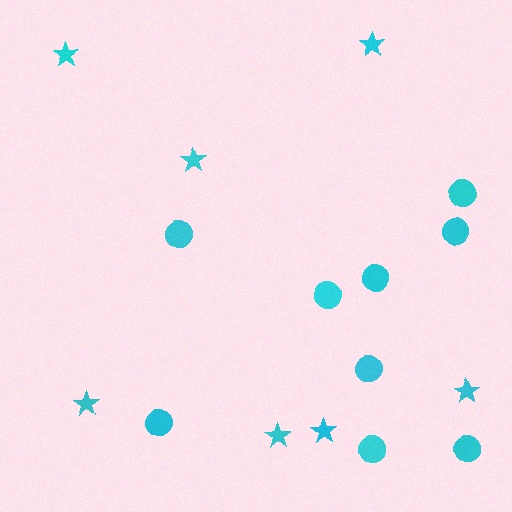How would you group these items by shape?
There are 2 groups: one group of stars (7) and one group of circles (9).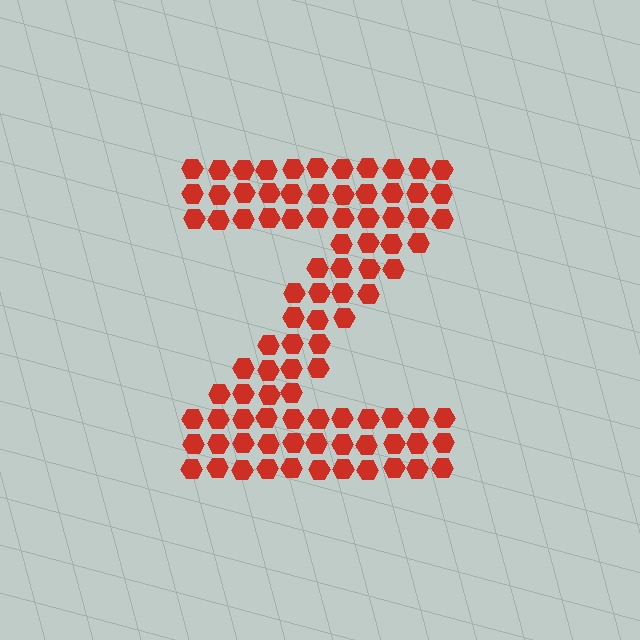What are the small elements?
The small elements are hexagons.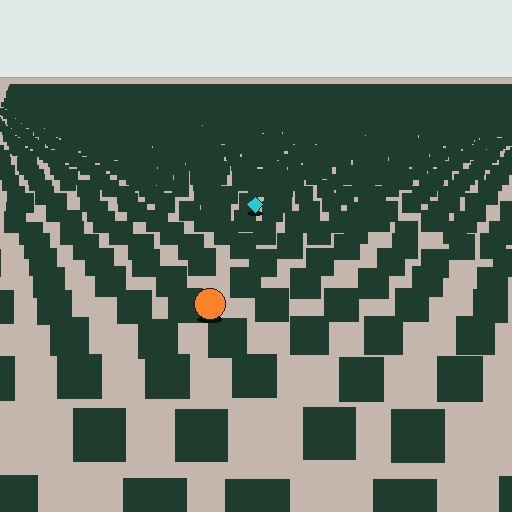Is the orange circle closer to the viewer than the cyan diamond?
Yes. The orange circle is closer — you can tell from the texture gradient: the ground texture is coarser near it.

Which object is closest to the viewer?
The orange circle is closest. The texture marks near it are larger and more spread out.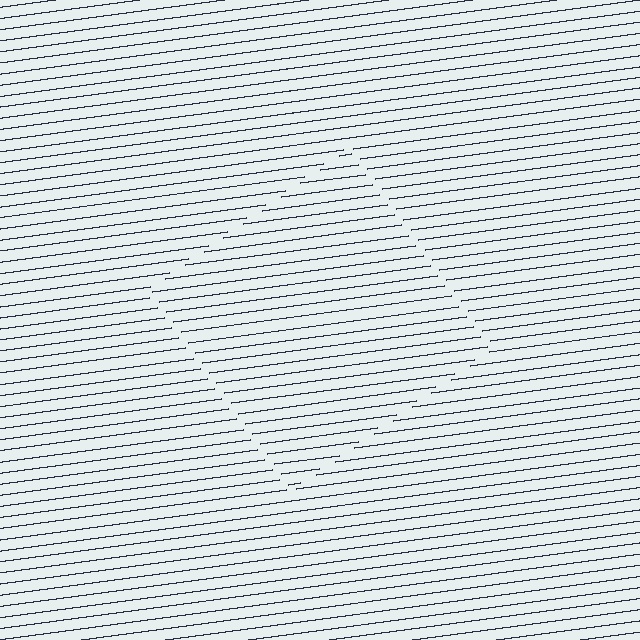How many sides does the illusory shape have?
4 sides — the line-ends trace a square.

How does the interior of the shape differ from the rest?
The interior of the shape contains the same grating, shifted by half a period — the contour is defined by the phase discontinuity where line-ends from the inner and outer gratings abut.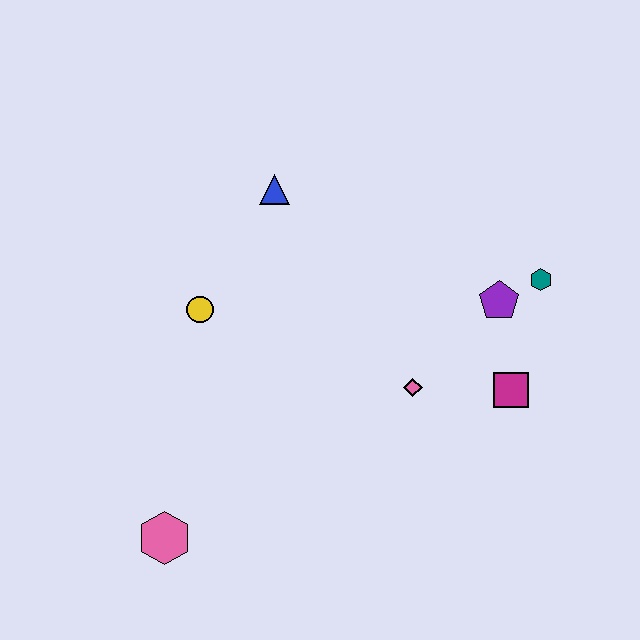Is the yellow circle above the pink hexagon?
Yes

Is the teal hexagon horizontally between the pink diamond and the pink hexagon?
No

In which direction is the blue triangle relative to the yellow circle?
The blue triangle is above the yellow circle.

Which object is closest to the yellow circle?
The blue triangle is closest to the yellow circle.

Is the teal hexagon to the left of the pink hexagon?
No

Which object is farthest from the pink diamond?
The pink hexagon is farthest from the pink diamond.